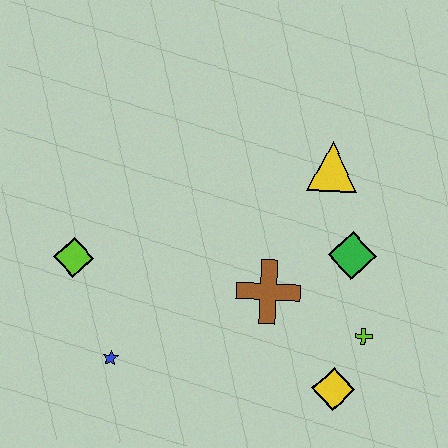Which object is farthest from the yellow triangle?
The blue star is farthest from the yellow triangle.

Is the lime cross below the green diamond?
Yes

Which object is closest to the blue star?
The lime diamond is closest to the blue star.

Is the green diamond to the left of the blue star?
No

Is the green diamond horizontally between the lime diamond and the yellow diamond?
No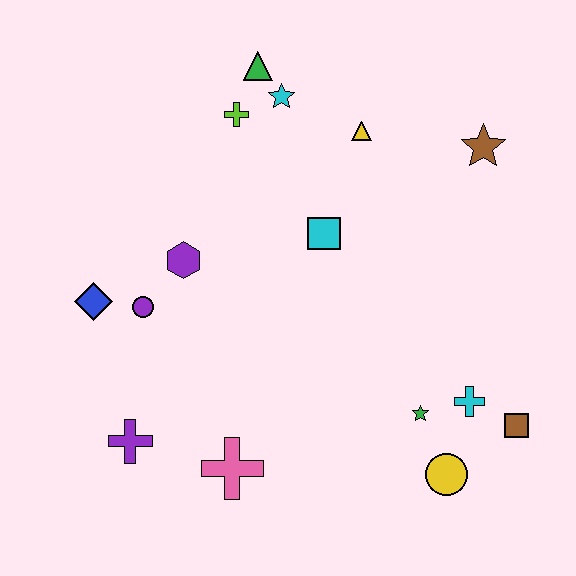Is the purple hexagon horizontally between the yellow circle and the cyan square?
No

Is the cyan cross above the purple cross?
Yes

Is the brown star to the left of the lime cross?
No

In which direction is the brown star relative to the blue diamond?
The brown star is to the right of the blue diamond.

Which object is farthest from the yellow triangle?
The purple cross is farthest from the yellow triangle.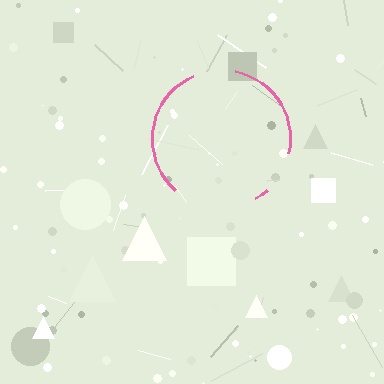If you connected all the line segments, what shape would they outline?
They would outline a circle.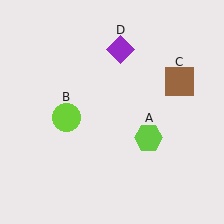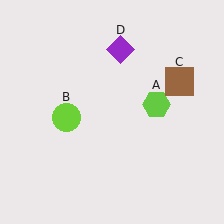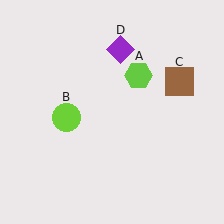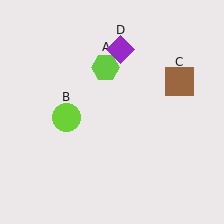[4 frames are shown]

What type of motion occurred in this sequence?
The lime hexagon (object A) rotated counterclockwise around the center of the scene.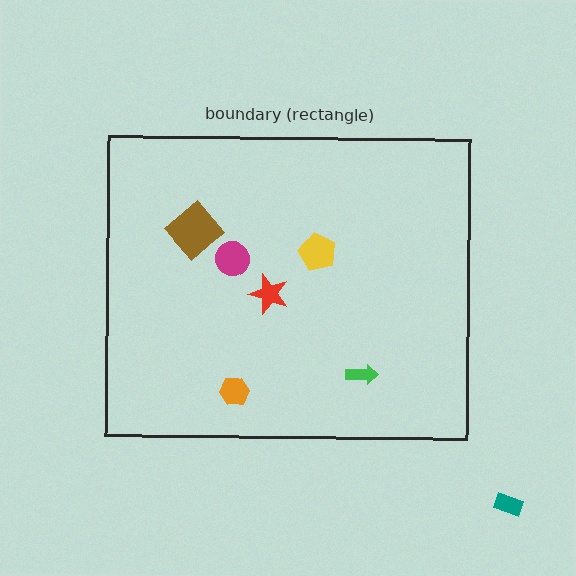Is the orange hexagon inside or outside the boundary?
Inside.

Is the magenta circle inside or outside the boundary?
Inside.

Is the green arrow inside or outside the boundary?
Inside.